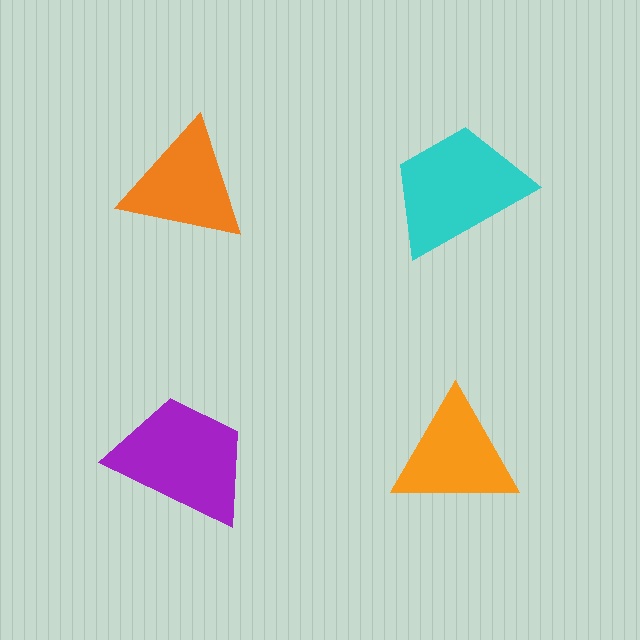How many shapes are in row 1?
2 shapes.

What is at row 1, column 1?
An orange triangle.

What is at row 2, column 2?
An orange triangle.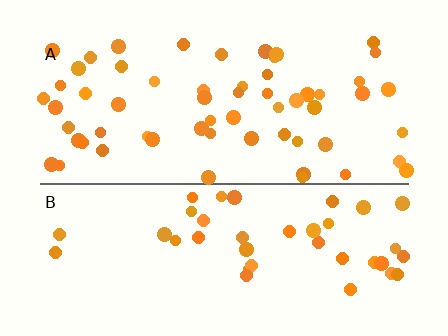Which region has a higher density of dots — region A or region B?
A (the top).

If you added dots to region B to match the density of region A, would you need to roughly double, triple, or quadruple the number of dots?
Approximately double.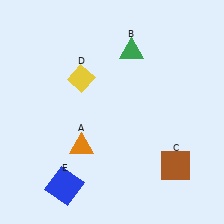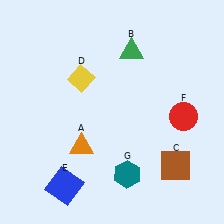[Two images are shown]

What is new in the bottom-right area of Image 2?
A red circle (F) was added in the bottom-right area of Image 2.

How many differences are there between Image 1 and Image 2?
There are 2 differences between the two images.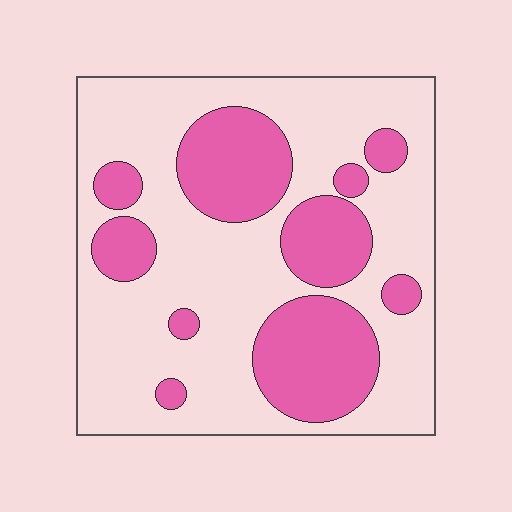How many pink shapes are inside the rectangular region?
10.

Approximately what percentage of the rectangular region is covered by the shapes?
Approximately 30%.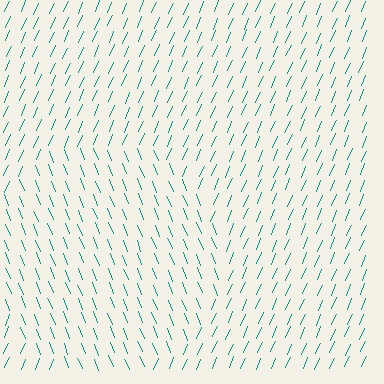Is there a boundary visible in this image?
Yes, there is a texture boundary formed by a change in line orientation.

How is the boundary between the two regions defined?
The boundary is defined purely by a change in line orientation (approximately 45 degrees difference). All lines are the same color and thickness.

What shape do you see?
I see a circle.